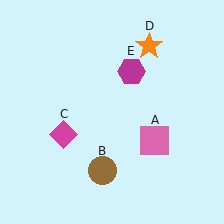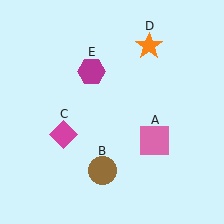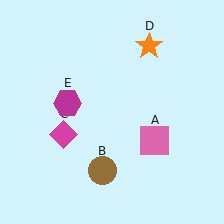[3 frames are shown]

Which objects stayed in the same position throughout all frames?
Pink square (object A) and brown circle (object B) and magenta diamond (object C) and orange star (object D) remained stationary.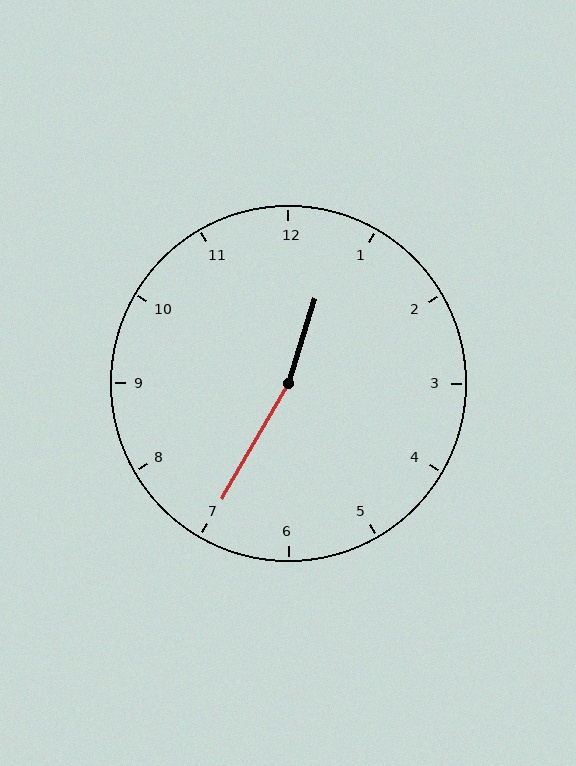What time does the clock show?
12:35.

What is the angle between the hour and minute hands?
Approximately 168 degrees.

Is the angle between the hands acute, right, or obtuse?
It is obtuse.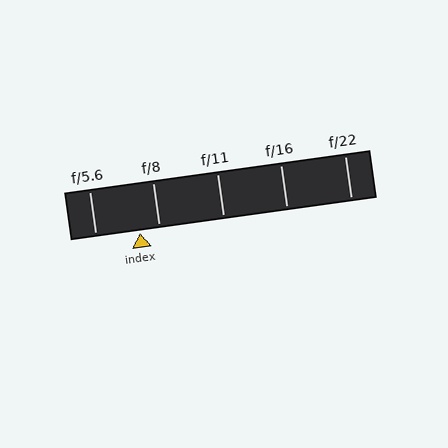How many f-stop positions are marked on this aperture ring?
There are 5 f-stop positions marked.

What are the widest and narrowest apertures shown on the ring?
The widest aperture shown is f/5.6 and the narrowest is f/22.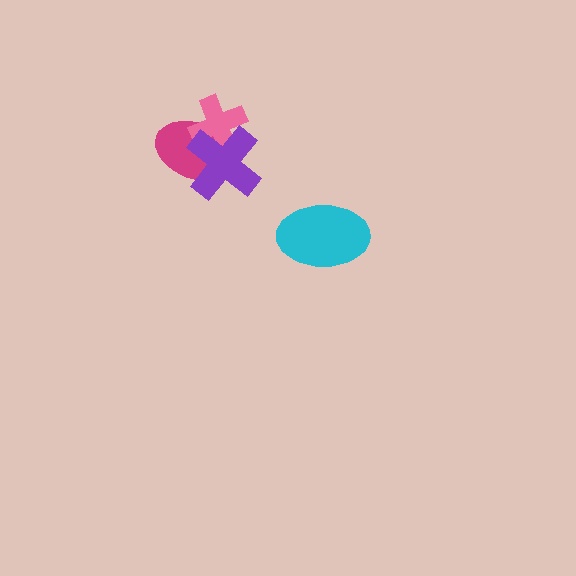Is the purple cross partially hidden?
No, no other shape covers it.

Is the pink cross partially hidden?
Yes, it is partially covered by another shape.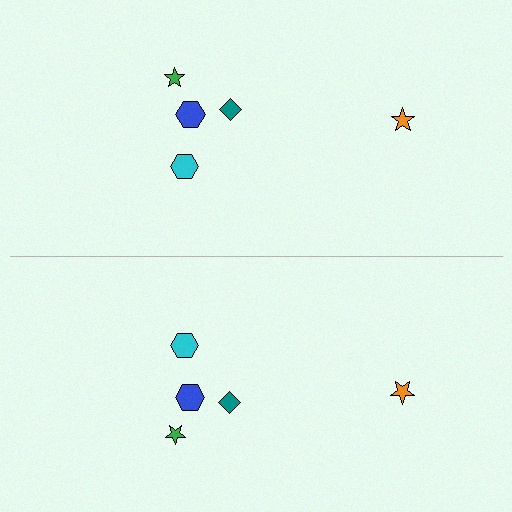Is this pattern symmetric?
Yes, this pattern has bilateral (reflection) symmetry.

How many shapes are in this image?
There are 10 shapes in this image.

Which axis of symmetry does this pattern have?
The pattern has a horizontal axis of symmetry running through the center of the image.